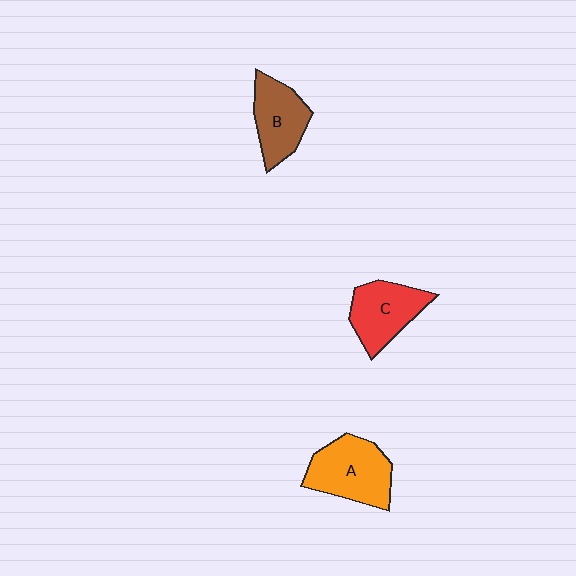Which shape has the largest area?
Shape A (orange).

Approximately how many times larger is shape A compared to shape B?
Approximately 1.2 times.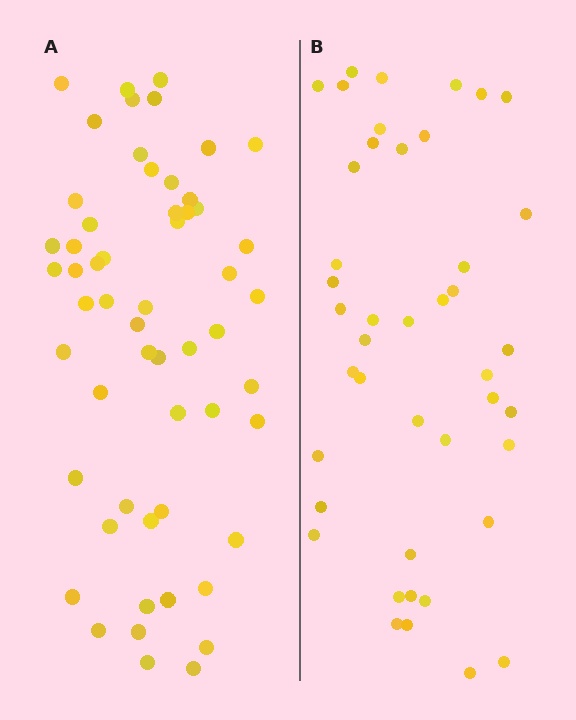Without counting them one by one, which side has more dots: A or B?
Region A (the left region) has more dots.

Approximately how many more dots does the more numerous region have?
Region A has approximately 15 more dots than region B.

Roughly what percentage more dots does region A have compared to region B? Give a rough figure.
About 30% more.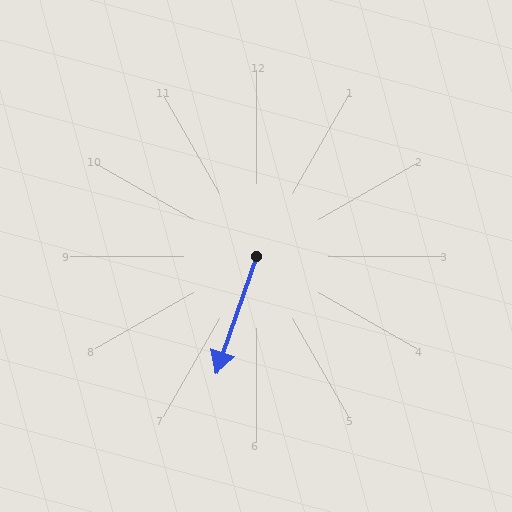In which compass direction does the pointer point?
South.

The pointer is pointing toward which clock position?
Roughly 7 o'clock.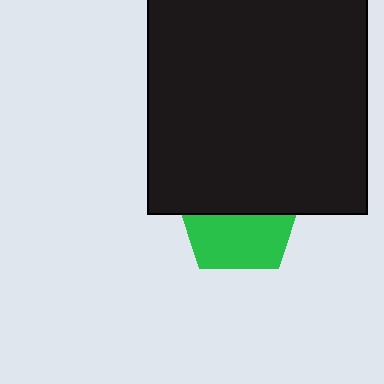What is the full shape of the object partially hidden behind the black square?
The partially hidden object is a green pentagon.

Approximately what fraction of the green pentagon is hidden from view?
Roughly 53% of the green pentagon is hidden behind the black square.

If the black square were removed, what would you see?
You would see the complete green pentagon.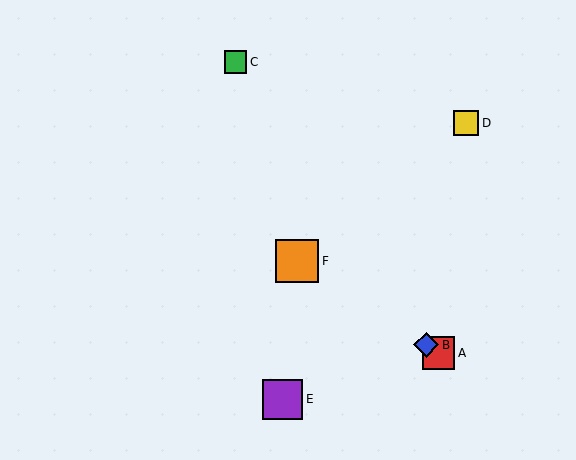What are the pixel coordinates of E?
Object E is at (283, 400).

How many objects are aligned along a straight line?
3 objects (A, B, F) are aligned along a straight line.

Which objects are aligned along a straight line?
Objects A, B, F are aligned along a straight line.